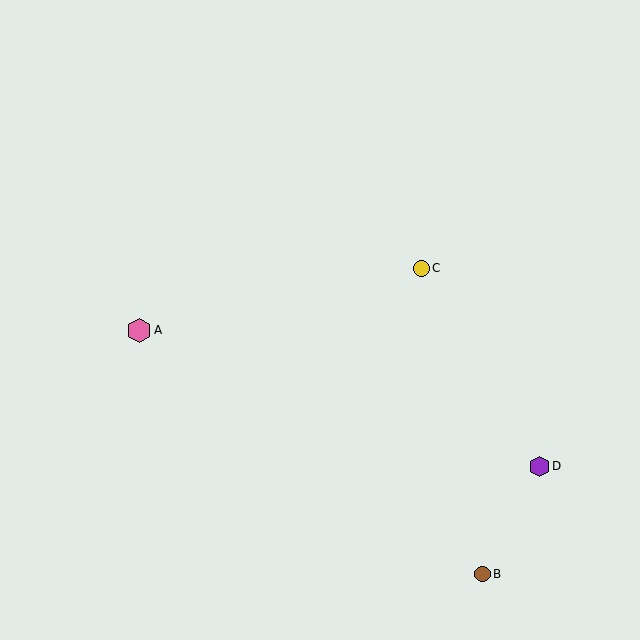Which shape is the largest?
The pink hexagon (labeled A) is the largest.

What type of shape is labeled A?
Shape A is a pink hexagon.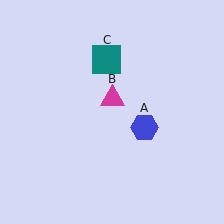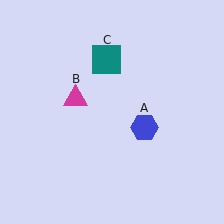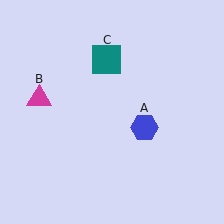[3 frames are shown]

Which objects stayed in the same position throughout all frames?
Blue hexagon (object A) and teal square (object C) remained stationary.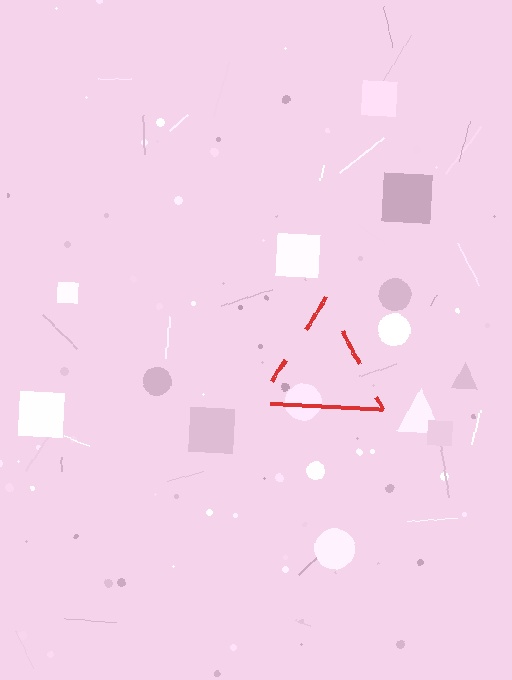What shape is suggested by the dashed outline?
The dashed outline suggests a triangle.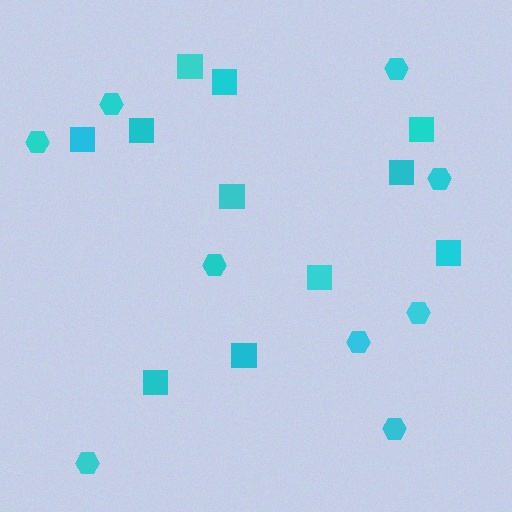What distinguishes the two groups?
There are 2 groups: one group of squares (11) and one group of hexagons (9).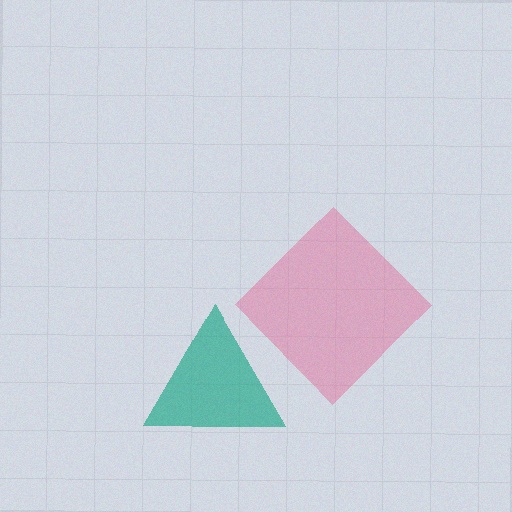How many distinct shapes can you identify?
There are 2 distinct shapes: a pink diamond, a teal triangle.